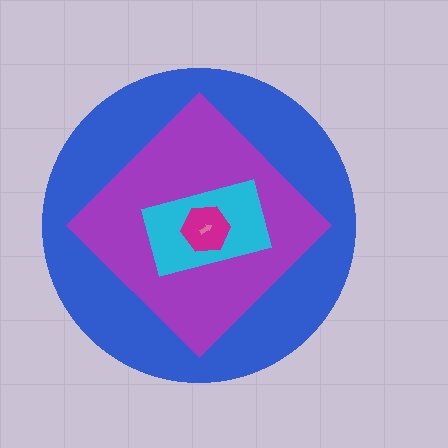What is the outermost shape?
The blue circle.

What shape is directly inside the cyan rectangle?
The magenta hexagon.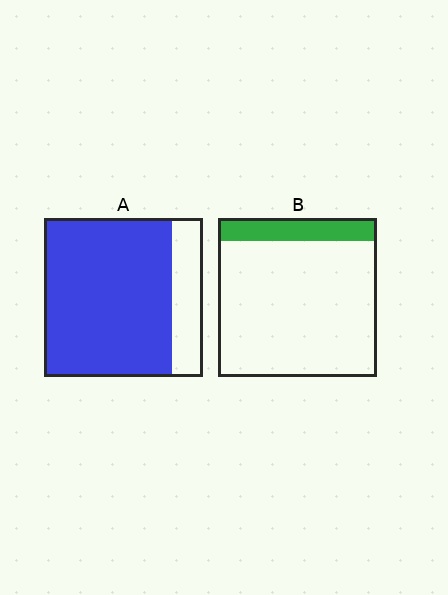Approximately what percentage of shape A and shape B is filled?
A is approximately 80% and B is approximately 15%.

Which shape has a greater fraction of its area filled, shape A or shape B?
Shape A.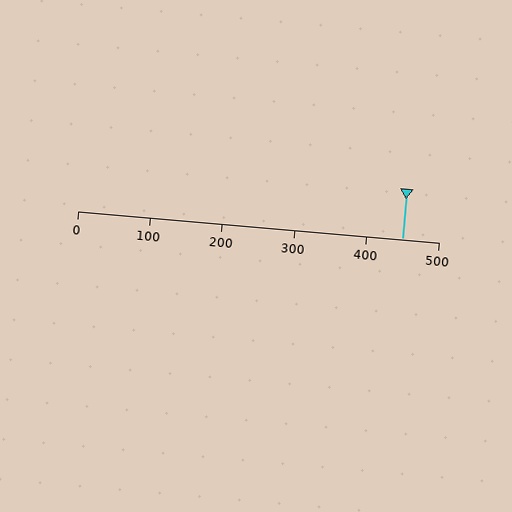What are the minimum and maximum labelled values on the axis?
The axis runs from 0 to 500.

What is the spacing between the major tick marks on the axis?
The major ticks are spaced 100 apart.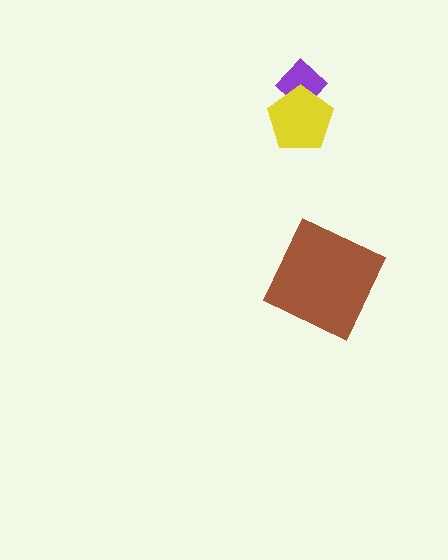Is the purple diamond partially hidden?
Yes, it is partially covered by another shape.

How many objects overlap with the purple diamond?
1 object overlaps with the purple diamond.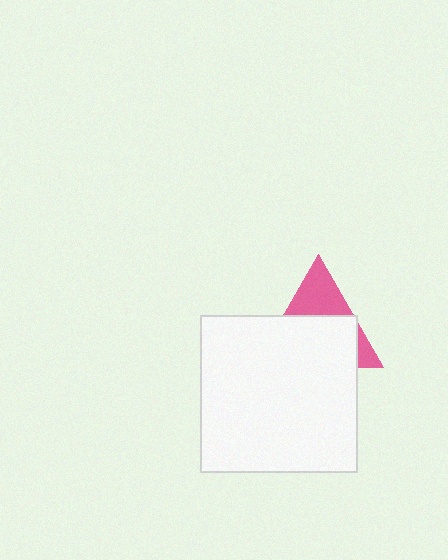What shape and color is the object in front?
The object in front is a white square.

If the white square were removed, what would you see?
You would see the complete pink triangle.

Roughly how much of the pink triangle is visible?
A small part of it is visible (roughly 38%).